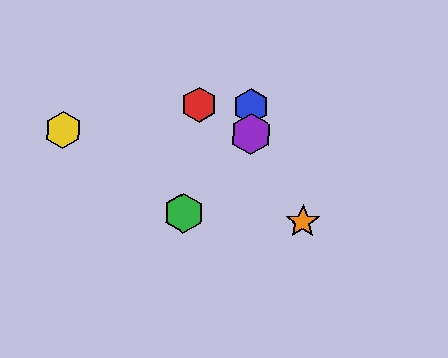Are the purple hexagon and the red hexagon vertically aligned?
No, the purple hexagon is at x≈251 and the red hexagon is at x≈199.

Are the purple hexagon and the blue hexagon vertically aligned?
Yes, both are at x≈251.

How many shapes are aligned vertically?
2 shapes (the blue hexagon, the purple hexagon) are aligned vertically.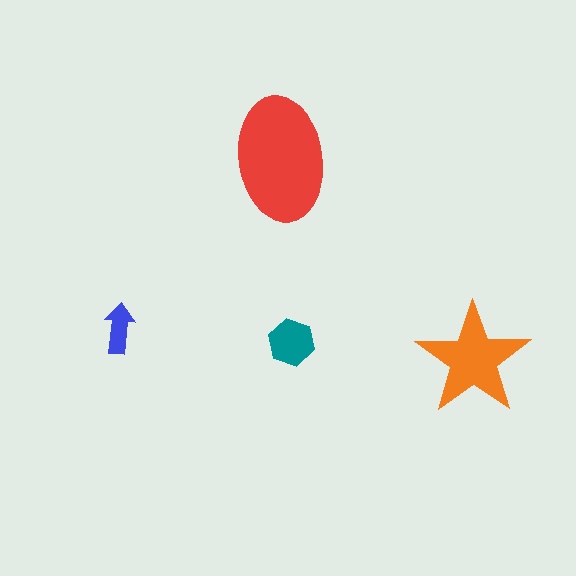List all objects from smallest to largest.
The blue arrow, the teal hexagon, the orange star, the red ellipse.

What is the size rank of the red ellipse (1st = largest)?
1st.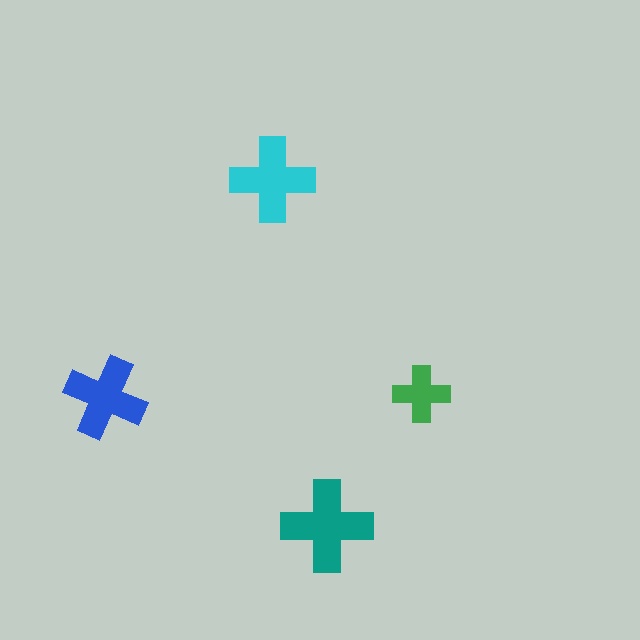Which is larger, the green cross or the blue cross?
The blue one.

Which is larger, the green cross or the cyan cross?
The cyan one.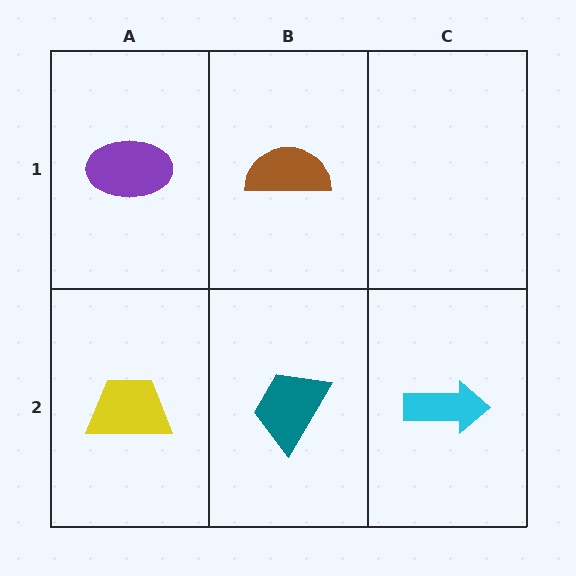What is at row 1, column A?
A purple ellipse.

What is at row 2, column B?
A teal trapezoid.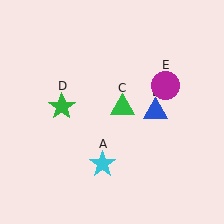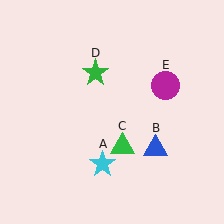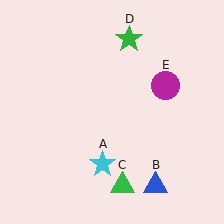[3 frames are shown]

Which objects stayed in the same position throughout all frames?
Cyan star (object A) and magenta circle (object E) remained stationary.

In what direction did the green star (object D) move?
The green star (object D) moved up and to the right.